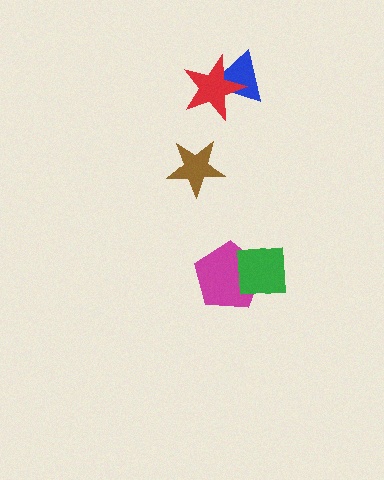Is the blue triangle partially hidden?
Yes, it is partially covered by another shape.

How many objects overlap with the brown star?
0 objects overlap with the brown star.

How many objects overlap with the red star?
1 object overlaps with the red star.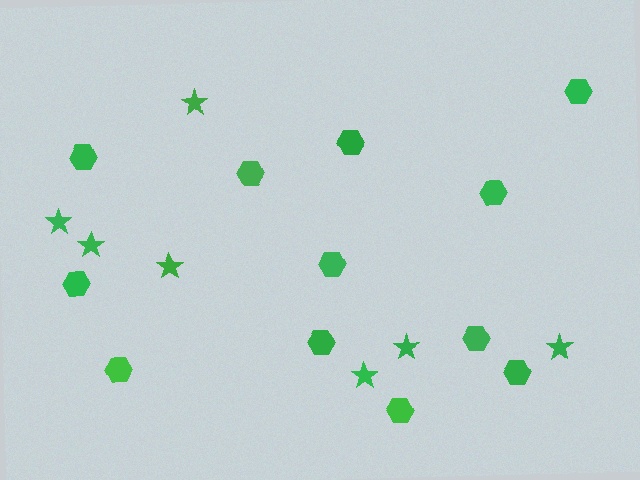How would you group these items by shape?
There are 2 groups: one group of stars (7) and one group of hexagons (12).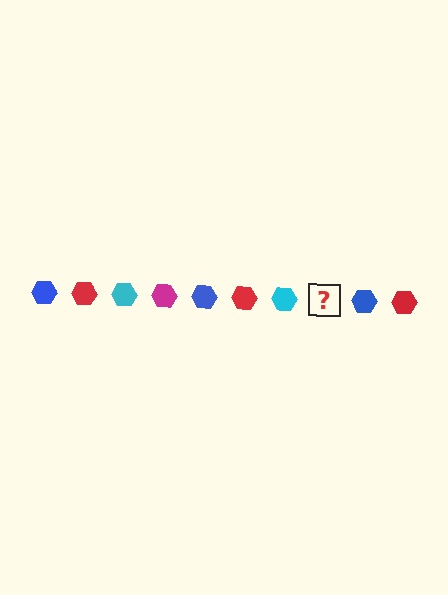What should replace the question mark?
The question mark should be replaced with a magenta hexagon.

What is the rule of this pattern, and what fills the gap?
The rule is that the pattern cycles through blue, red, cyan, magenta hexagons. The gap should be filled with a magenta hexagon.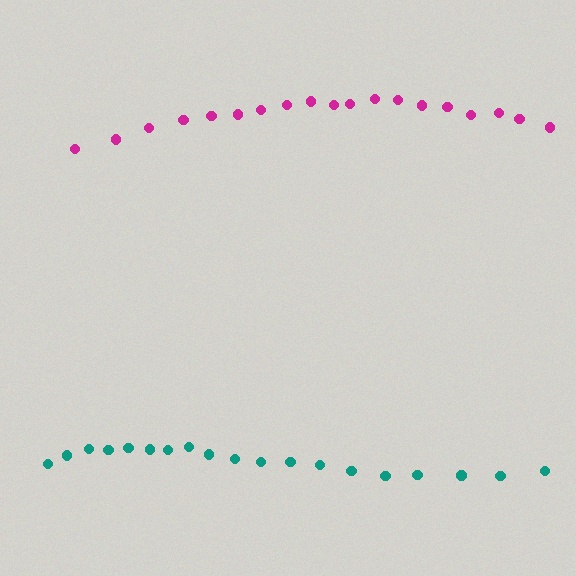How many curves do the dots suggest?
There are 2 distinct paths.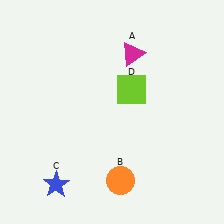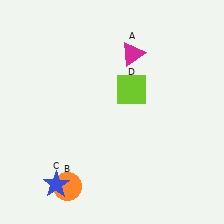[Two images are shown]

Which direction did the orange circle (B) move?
The orange circle (B) moved left.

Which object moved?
The orange circle (B) moved left.